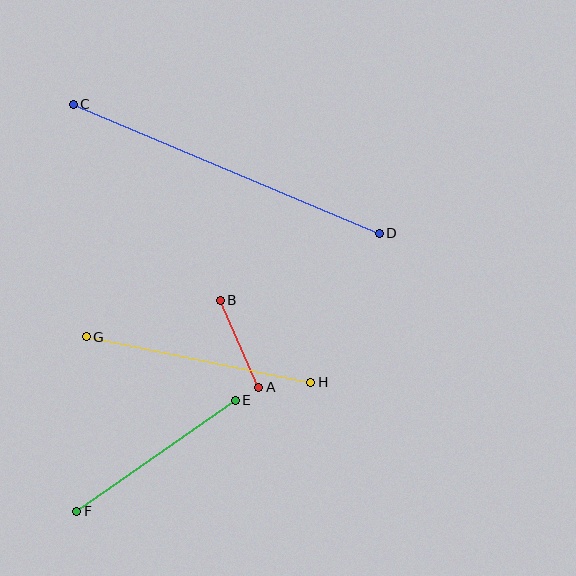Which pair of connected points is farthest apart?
Points C and D are farthest apart.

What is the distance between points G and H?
The distance is approximately 229 pixels.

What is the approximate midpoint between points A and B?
The midpoint is at approximately (239, 344) pixels.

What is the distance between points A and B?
The distance is approximately 95 pixels.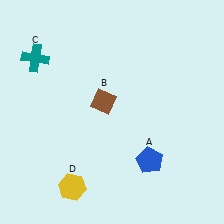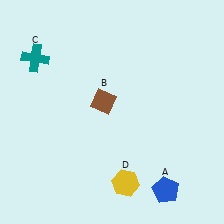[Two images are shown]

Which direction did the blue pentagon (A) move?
The blue pentagon (A) moved down.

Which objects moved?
The objects that moved are: the blue pentagon (A), the yellow hexagon (D).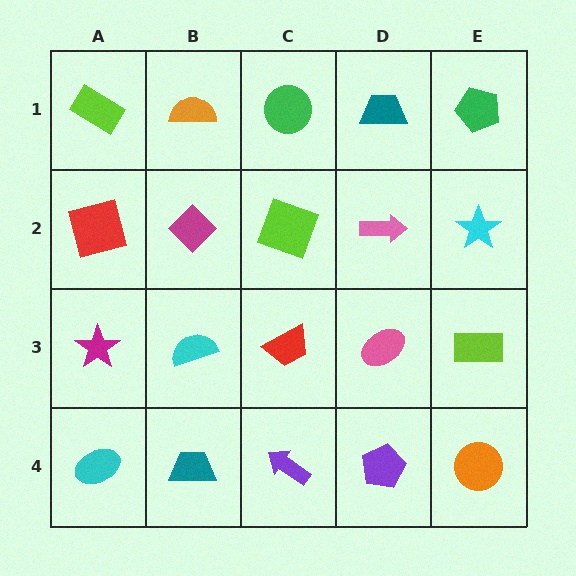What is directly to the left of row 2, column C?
A magenta diamond.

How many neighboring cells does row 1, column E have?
2.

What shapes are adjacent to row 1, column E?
A cyan star (row 2, column E), a teal trapezoid (row 1, column D).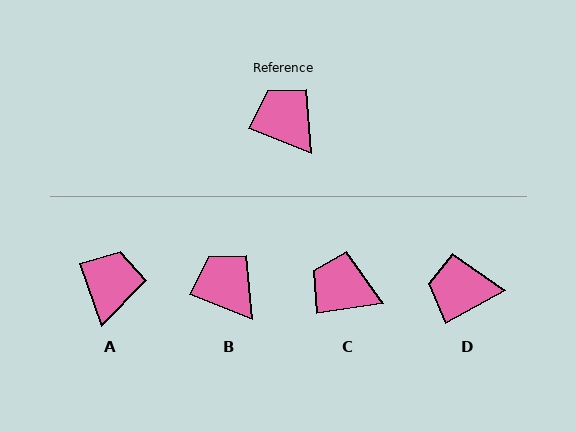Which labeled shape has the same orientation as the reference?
B.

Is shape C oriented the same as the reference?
No, it is off by about 30 degrees.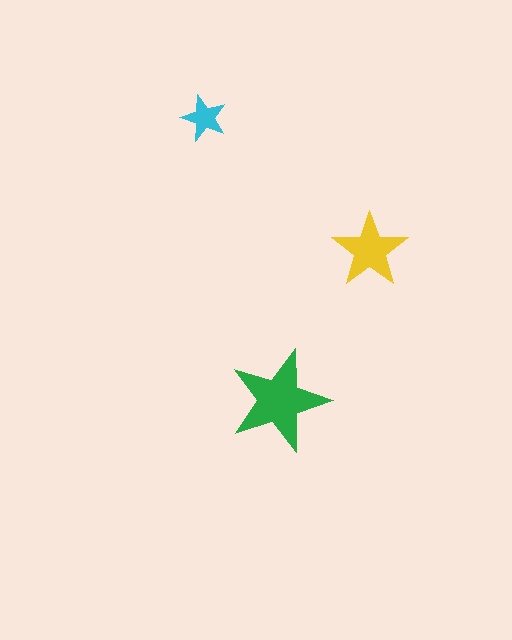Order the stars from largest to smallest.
the green one, the yellow one, the cyan one.